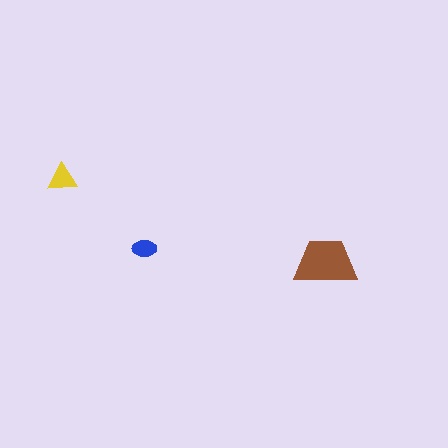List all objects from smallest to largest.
The blue ellipse, the yellow triangle, the brown trapezoid.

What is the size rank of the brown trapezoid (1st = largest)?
1st.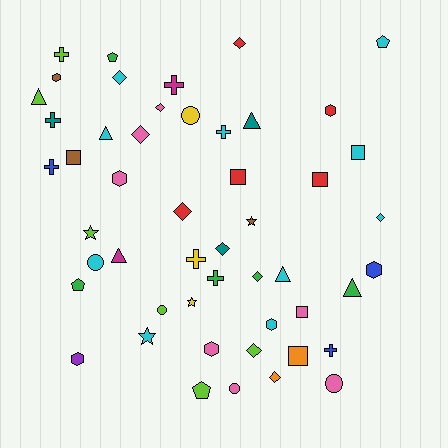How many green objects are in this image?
There are 5 green objects.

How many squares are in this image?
There are 6 squares.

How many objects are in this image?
There are 50 objects.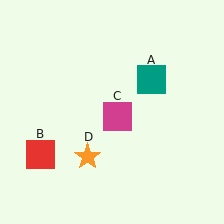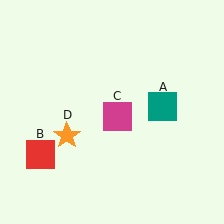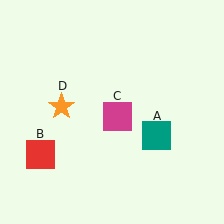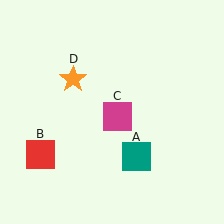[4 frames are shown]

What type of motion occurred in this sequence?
The teal square (object A), orange star (object D) rotated clockwise around the center of the scene.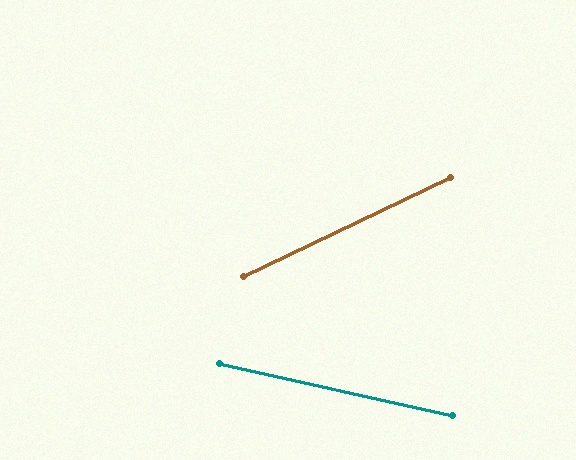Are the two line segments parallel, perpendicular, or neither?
Neither parallel nor perpendicular — they differ by about 38°.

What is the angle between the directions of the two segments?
Approximately 38 degrees.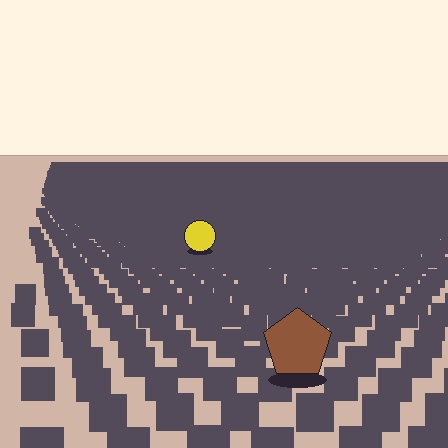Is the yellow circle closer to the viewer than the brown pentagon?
No. The brown pentagon is closer — you can tell from the texture gradient: the ground texture is coarser near it.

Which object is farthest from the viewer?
The yellow circle is farthest from the viewer. It appears smaller and the ground texture around it is denser.